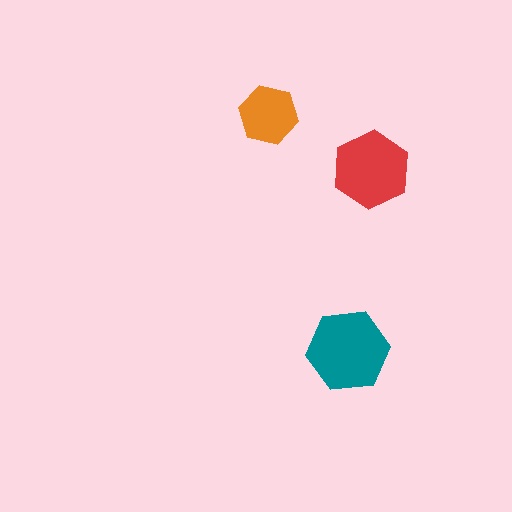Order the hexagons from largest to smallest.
the teal one, the red one, the orange one.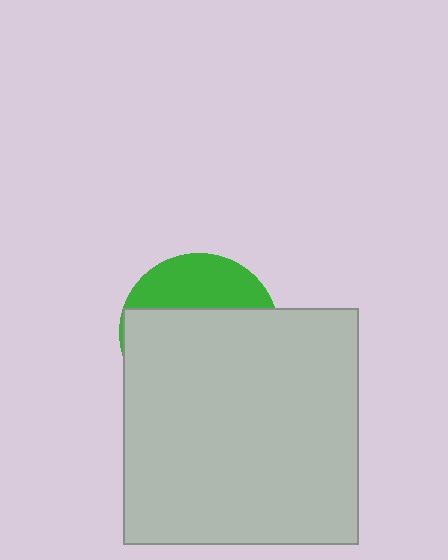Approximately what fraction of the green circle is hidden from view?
Roughly 69% of the green circle is hidden behind the light gray square.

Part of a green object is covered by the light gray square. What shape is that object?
It is a circle.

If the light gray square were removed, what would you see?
You would see the complete green circle.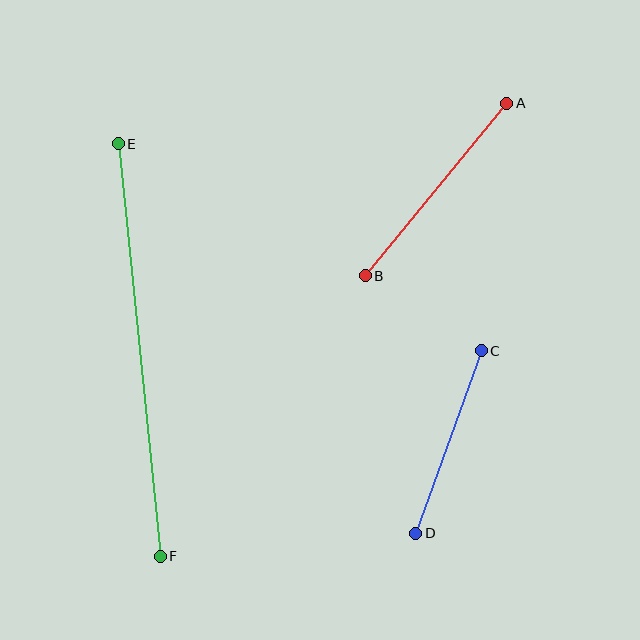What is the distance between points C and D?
The distance is approximately 194 pixels.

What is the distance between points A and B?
The distance is approximately 223 pixels.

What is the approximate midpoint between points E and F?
The midpoint is at approximately (139, 350) pixels.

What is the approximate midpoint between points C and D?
The midpoint is at approximately (448, 442) pixels.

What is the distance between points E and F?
The distance is approximately 415 pixels.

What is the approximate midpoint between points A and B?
The midpoint is at approximately (436, 189) pixels.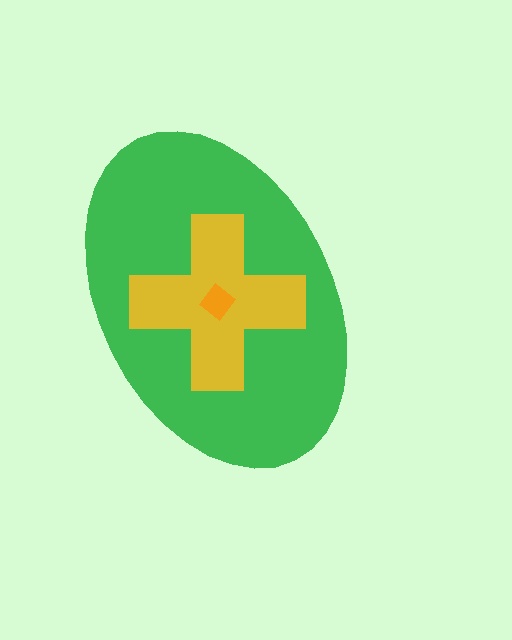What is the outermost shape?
The green ellipse.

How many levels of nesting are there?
3.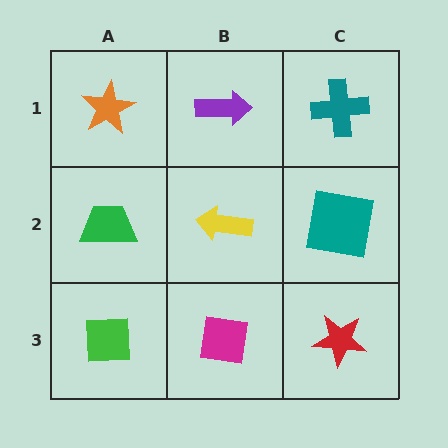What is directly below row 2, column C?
A red star.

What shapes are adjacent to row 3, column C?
A teal square (row 2, column C), a magenta square (row 3, column B).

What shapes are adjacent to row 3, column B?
A yellow arrow (row 2, column B), a green square (row 3, column A), a red star (row 3, column C).